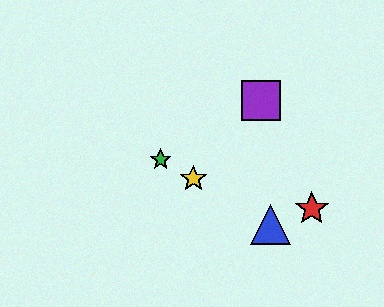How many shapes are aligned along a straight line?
3 shapes (the blue triangle, the green star, the yellow star) are aligned along a straight line.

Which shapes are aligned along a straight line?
The blue triangle, the green star, the yellow star are aligned along a straight line.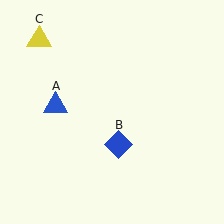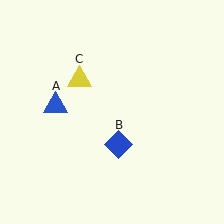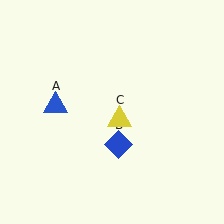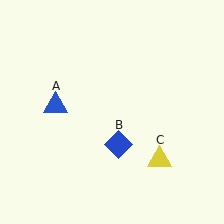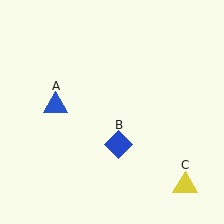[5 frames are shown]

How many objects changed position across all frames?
1 object changed position: yellow triangle (object C).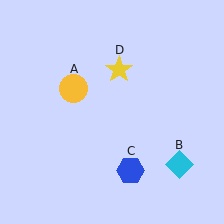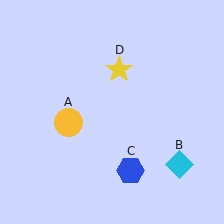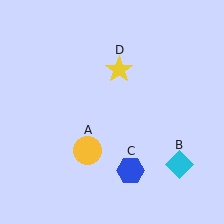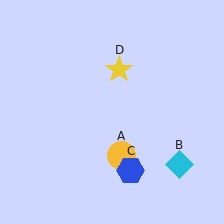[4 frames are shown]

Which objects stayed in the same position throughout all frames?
Cyan diamond (object B) and blue hexagon (object C) and yellow star (object D) remained stationary.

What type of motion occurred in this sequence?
The yellow circle (object A) rotated counterclockwise around the center of the scene.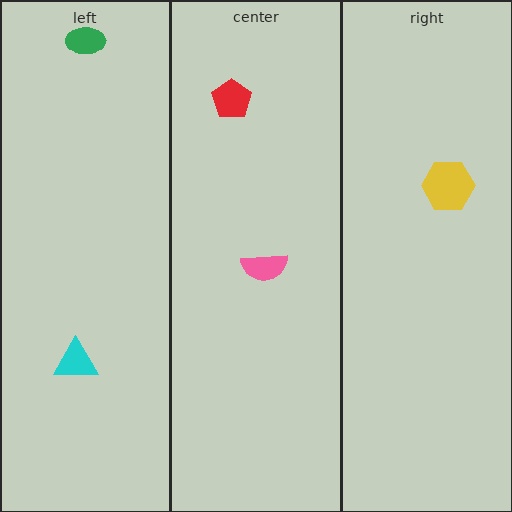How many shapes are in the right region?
1.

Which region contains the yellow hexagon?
The right region.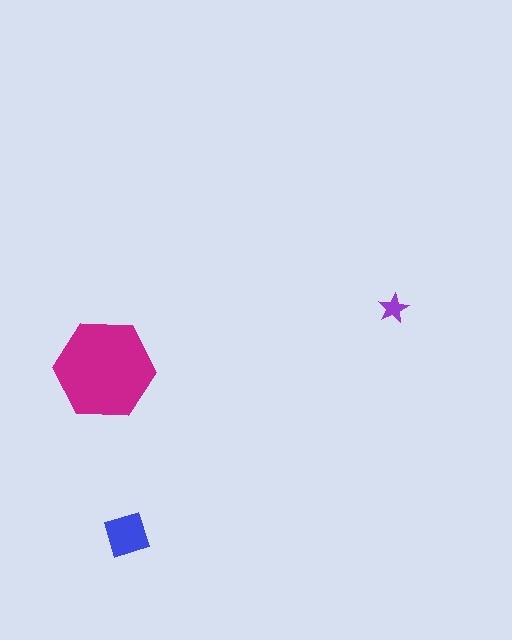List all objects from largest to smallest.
The magenta hexagon, the blue square, the purple star.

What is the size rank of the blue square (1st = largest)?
2nd.